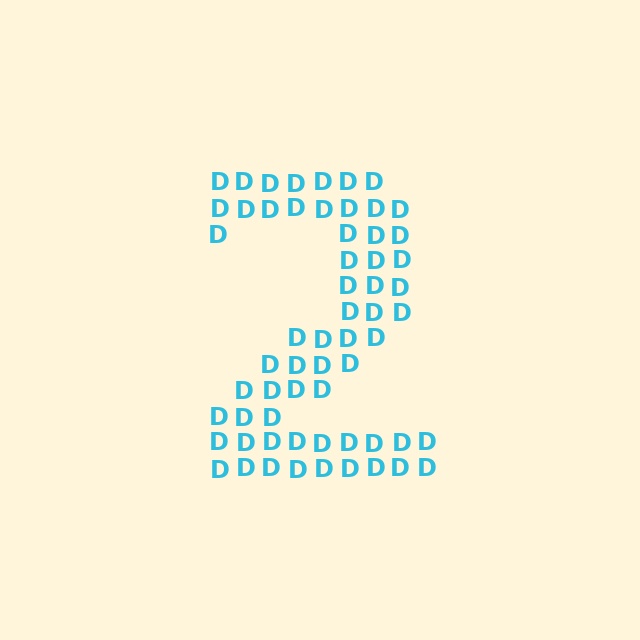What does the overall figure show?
The overall figure shows the digit 2.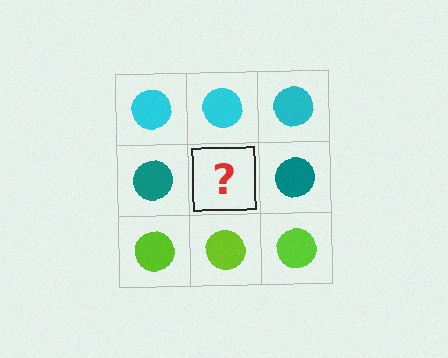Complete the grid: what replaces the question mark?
The question mark should be replaced with a teal circle.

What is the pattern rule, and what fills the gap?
The rule is that each row has a consistent color. The gap should be filled with a teal circle.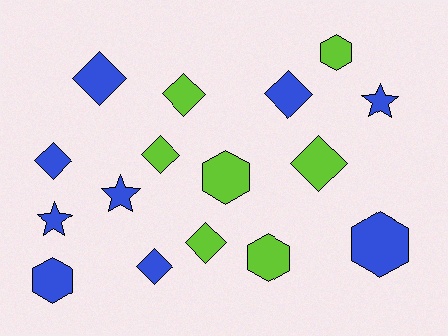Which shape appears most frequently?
Diamond, with 8 objects.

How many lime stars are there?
There are no lime stars.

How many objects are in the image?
There are 16 objects.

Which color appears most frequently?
Blue, with 9 objects.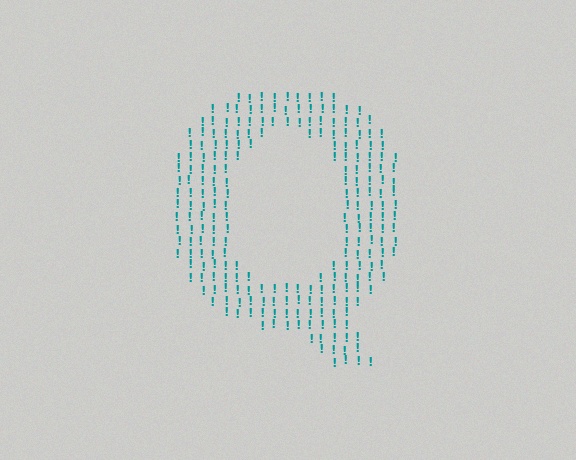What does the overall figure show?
The overall figure shows the letter Q.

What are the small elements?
The small elements are exclamation marks.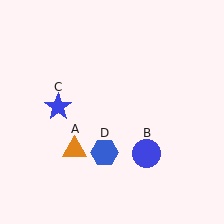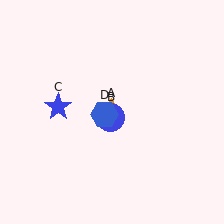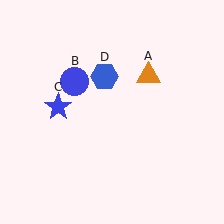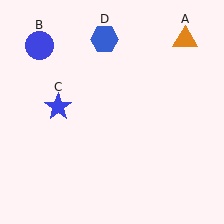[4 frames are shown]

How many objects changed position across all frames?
3 objects changed position: orange triangle (object A), blue circle (object B), blue hexagon (object D).